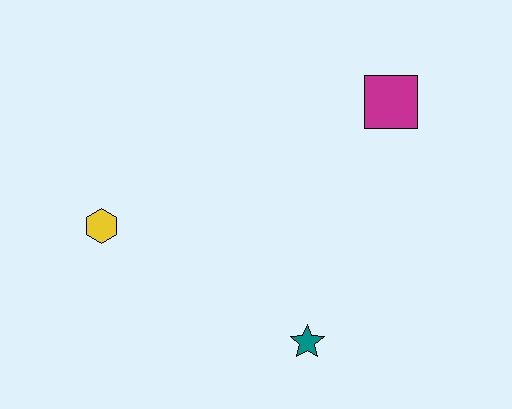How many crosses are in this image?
There are no crosses.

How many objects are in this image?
There are 3 objects.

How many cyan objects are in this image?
There are no cyan objects.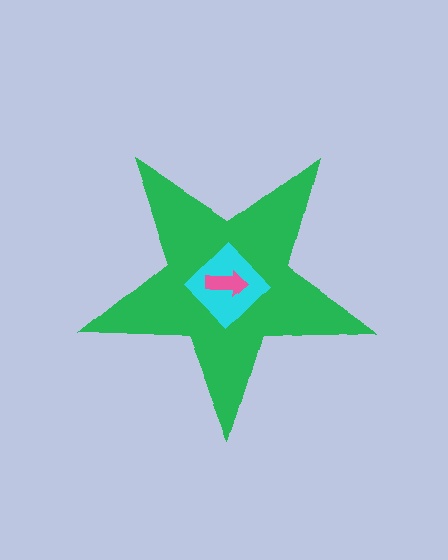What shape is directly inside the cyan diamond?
The pink arrow.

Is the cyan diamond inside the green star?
Yes.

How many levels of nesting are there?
3.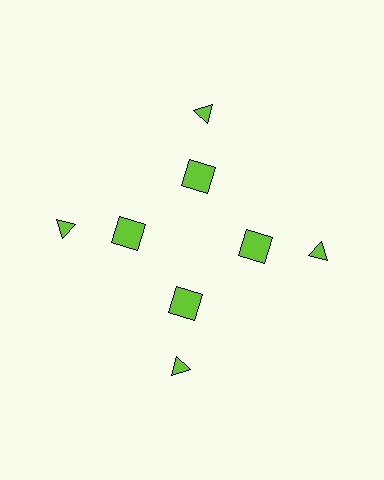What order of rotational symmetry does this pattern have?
This pattern has 4-fold rotational symmetry.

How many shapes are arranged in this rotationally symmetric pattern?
There are 8 shapes, arranged in 4 groups of 2.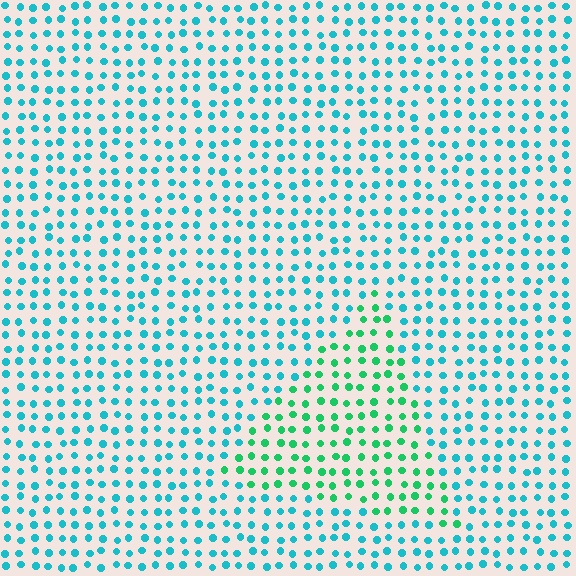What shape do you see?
I see a triangle.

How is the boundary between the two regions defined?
The boundary is defined purely by a slight shift in hue (about 39 degrees). Spacing, size, and orientation are identical on both sides.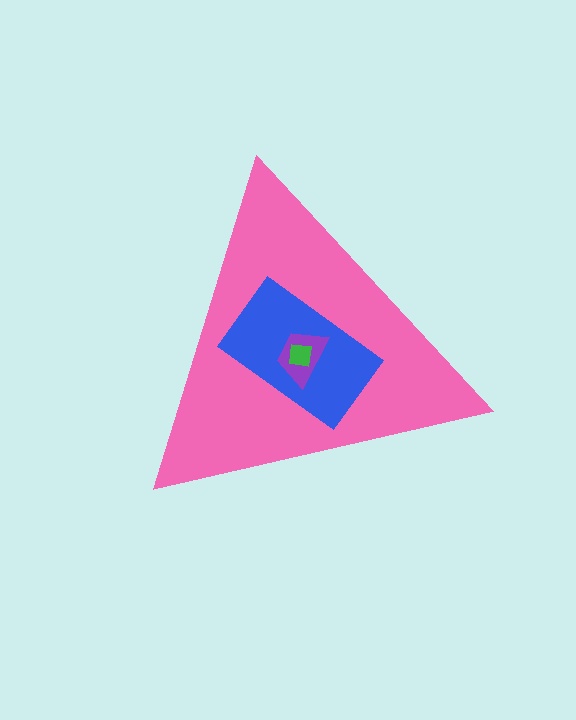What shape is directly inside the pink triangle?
The blue rectangle.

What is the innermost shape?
The green square.